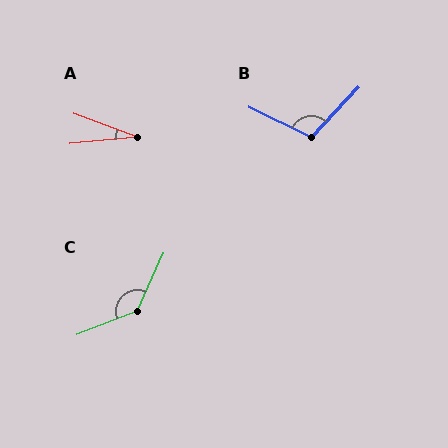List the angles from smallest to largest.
A (26°), B (108°), C (136°).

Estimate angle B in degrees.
Approximately 108 degrees.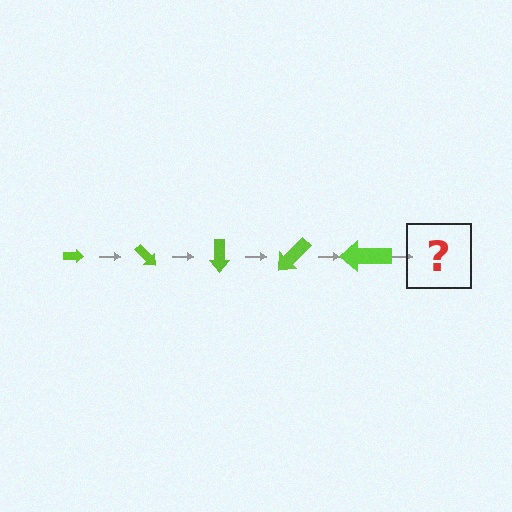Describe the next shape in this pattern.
It should be an arrow, larger than the previous one and rotated 225 degrees from the start.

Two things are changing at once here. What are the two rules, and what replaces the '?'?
The two rules are that the arrow grows larger each step and it rotates 45 degrees each step. The '?' should be an arrow, larger than the previous one and rotated 225 degrees from the start.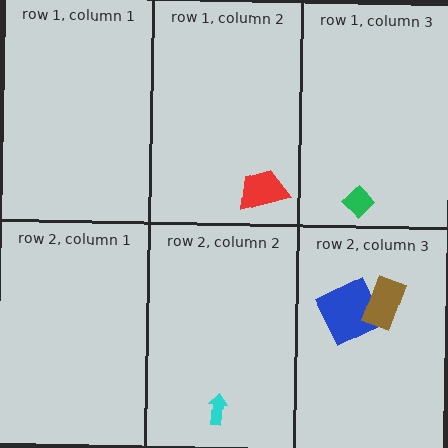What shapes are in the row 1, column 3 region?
The green diamond.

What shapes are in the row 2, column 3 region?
The blue square, the brown rectangle.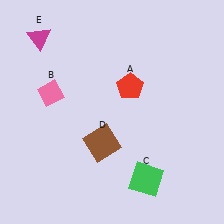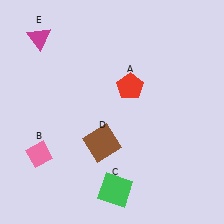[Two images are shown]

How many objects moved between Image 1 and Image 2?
2 objects moved between the two images.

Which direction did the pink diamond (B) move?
The pink diamond (B) moved down.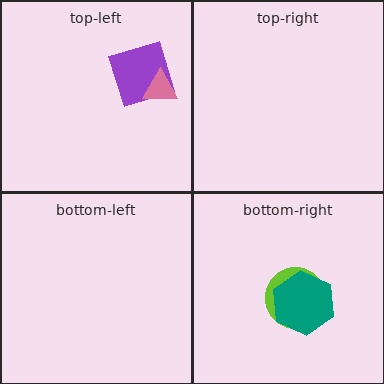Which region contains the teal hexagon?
The bottom-right region.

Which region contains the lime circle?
The bottom-right region.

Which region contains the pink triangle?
The top-left region.